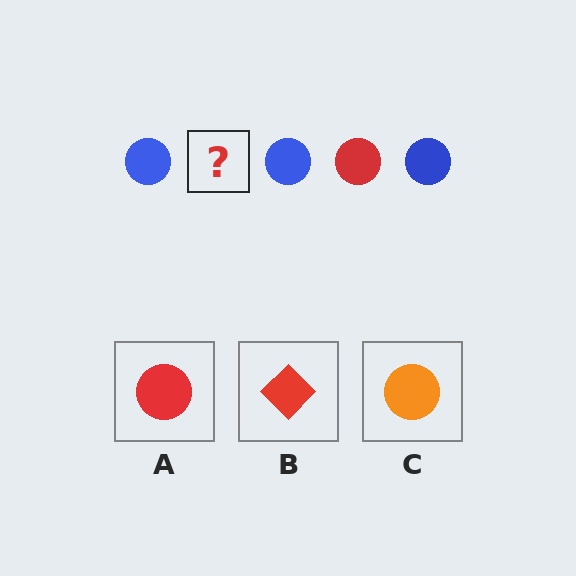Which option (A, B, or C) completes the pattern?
A.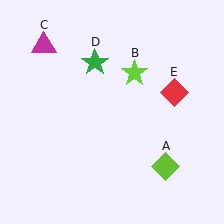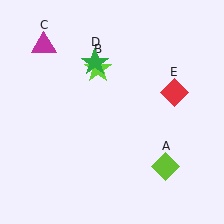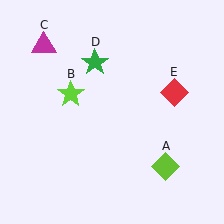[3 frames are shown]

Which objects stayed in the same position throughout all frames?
Lime diamond (object A) and magenta triangle (object C) and green star (object D) and red diamond (object E) remained stationary.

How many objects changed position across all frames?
1 object changed position: lime star (object B).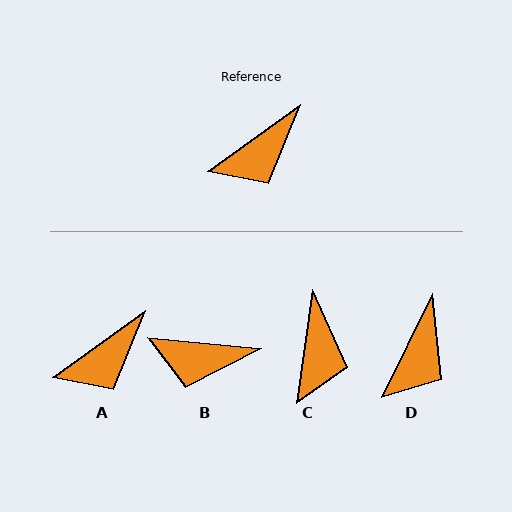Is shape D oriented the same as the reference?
No, it is off by about 28 degrees.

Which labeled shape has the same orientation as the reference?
A.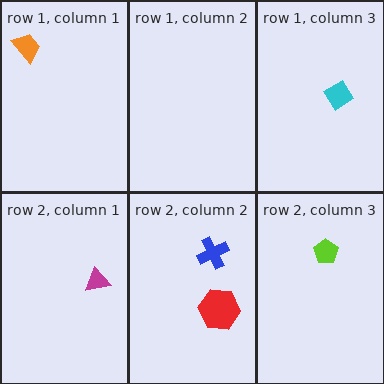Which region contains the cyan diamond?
The row 1, column 3 region.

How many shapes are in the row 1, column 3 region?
1.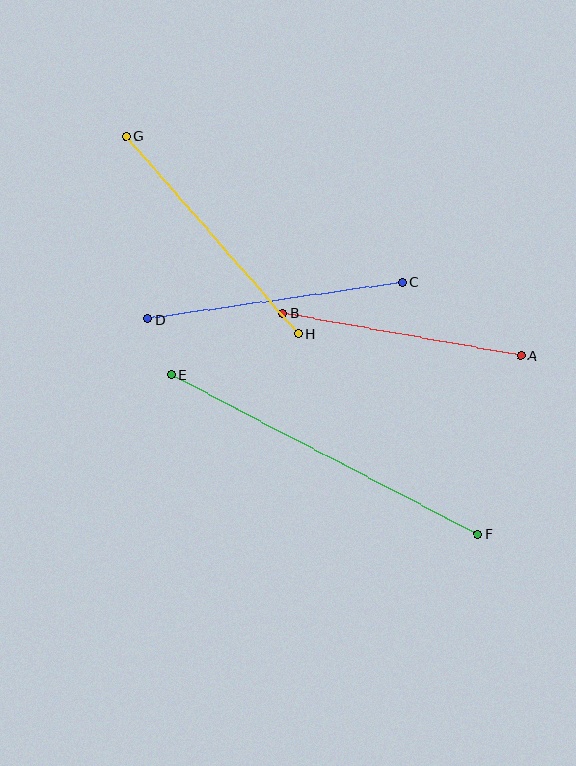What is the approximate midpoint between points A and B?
The midpoint is at approximately (402, 334) pixels.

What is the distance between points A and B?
The distance is approximately 242 pixels.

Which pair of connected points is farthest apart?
Points E and F are farthest apart.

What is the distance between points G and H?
The distance is approximately 263 pixels.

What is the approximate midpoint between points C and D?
The midpoint is at approximately (275, 301) pixels.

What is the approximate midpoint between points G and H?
The midpoint is at approximately (212, 235) pixels.